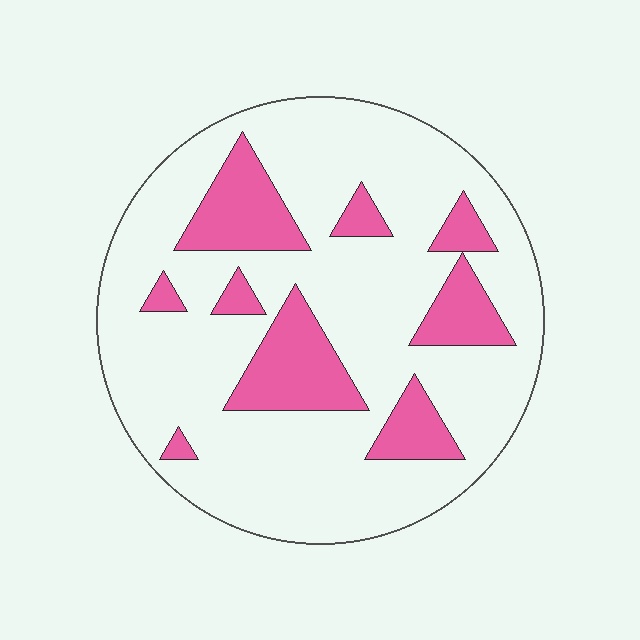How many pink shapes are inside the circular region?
9.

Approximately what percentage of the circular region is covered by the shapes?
Approximately 20%.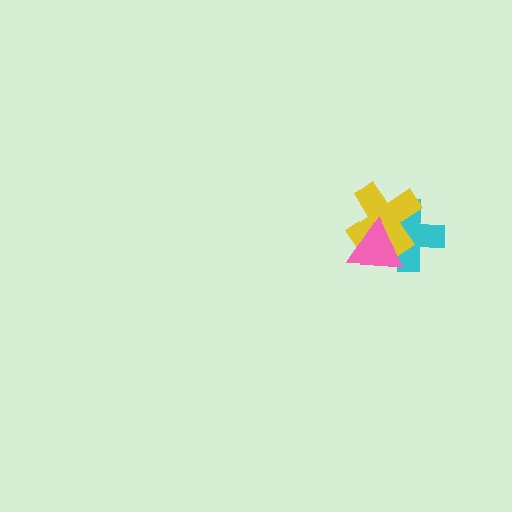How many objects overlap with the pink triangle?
2 objects overlap with the pink triangle.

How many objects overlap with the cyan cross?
2 objects overlap with the cyan cross.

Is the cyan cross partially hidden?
Yes, it is partially covered by another shape.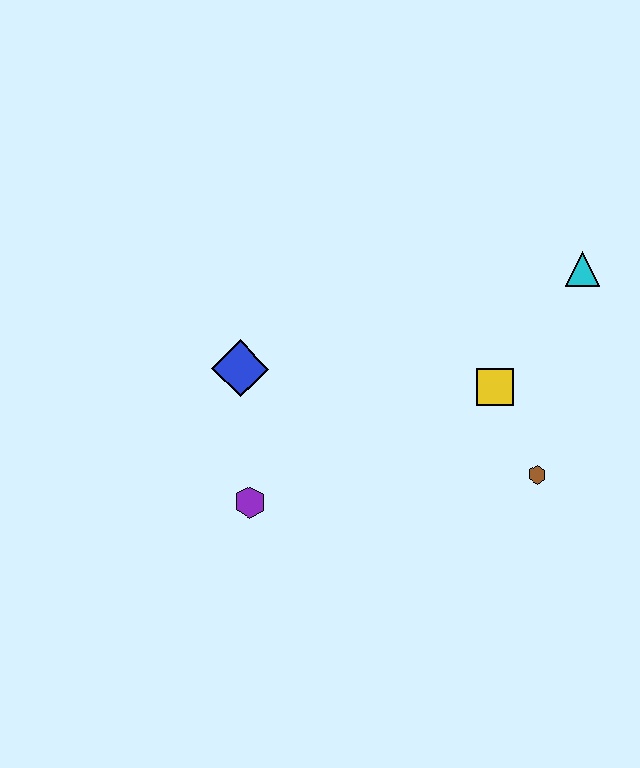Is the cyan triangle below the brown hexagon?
No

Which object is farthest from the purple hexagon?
The cyan triangle is farthest from the purple hexagon.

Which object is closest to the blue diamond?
The purple hexagon is closest to the blue diamond.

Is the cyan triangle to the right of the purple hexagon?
Yes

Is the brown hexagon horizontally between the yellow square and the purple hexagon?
No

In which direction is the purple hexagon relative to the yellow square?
The purple hexagon is to the left of the yellow square.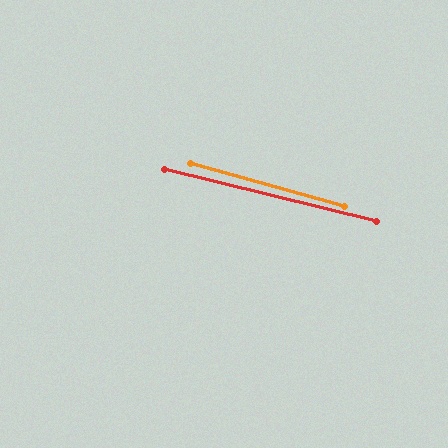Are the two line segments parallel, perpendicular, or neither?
Parallel — their directions differ by only 2.0°.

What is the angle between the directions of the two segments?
Approximately 2 degrees.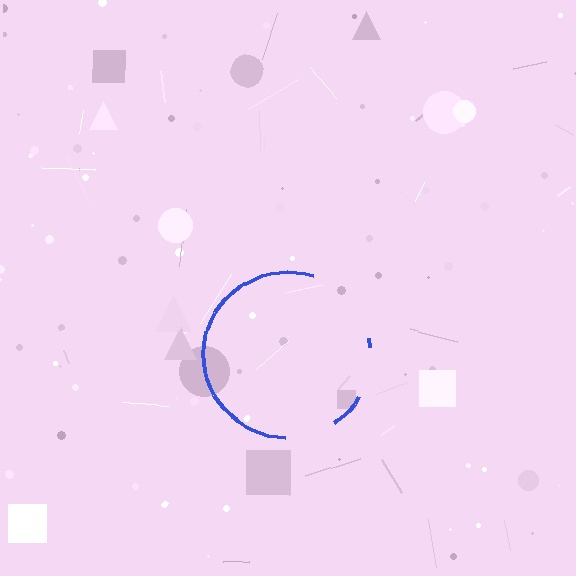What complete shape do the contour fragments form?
The contour fragments form a circle.